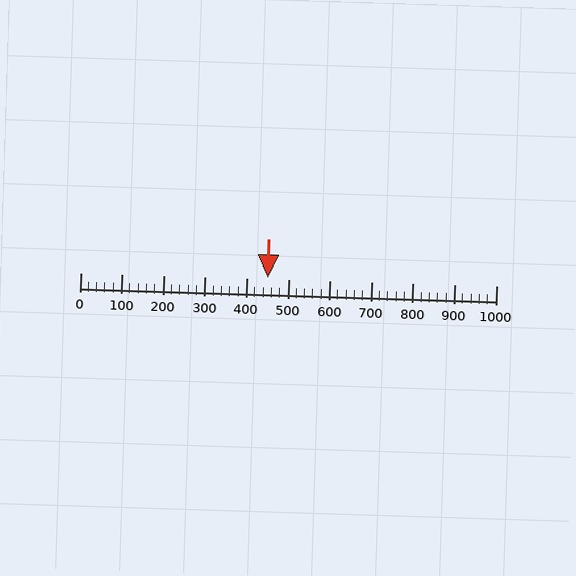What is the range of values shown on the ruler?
The ruler shows values from 0 to 1000.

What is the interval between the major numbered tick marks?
The major tick marks are spaced 100 units apart.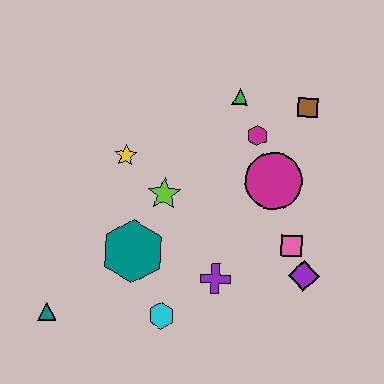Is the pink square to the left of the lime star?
No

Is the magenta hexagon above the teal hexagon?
Yes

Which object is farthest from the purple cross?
The brown square is farthest from the purple cross.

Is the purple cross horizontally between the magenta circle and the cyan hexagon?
Yes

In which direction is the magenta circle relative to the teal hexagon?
The magenta circle is to the right of the teal hexagon.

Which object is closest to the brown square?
The magenta hexagon is closest to the brown square.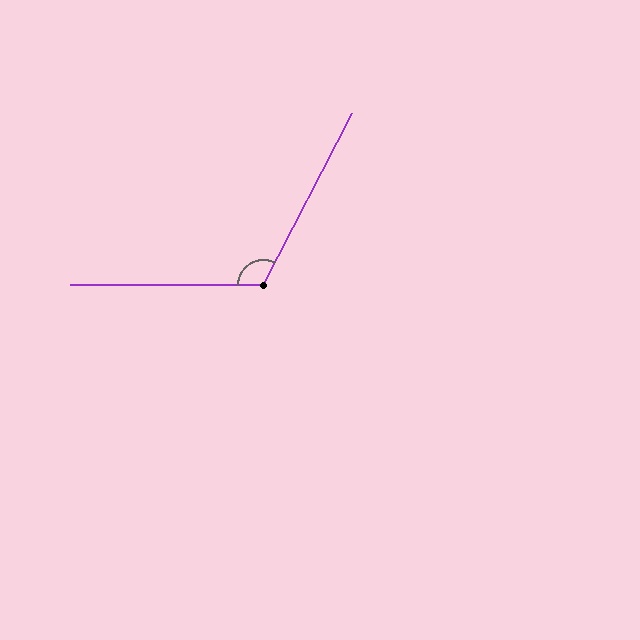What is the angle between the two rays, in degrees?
Approximately 117 degrees.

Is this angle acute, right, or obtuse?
It is obtuse.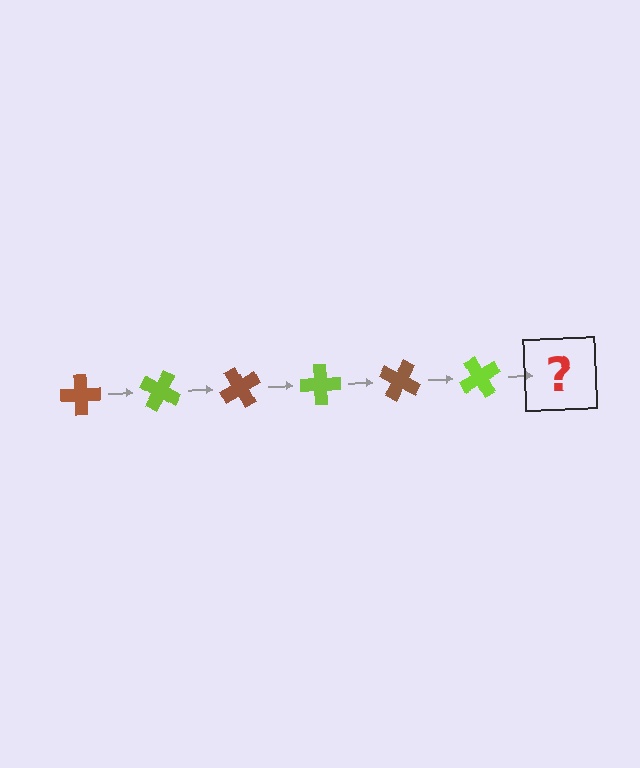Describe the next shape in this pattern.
It should be a brown cross, rotated 180 degrees from the start.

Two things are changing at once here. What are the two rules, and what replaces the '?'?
The two rules are that it rotates 30 degrees each step and the color cycles through brown and lime. The '?' should be a brown cross, rotated 180 degrees from the start.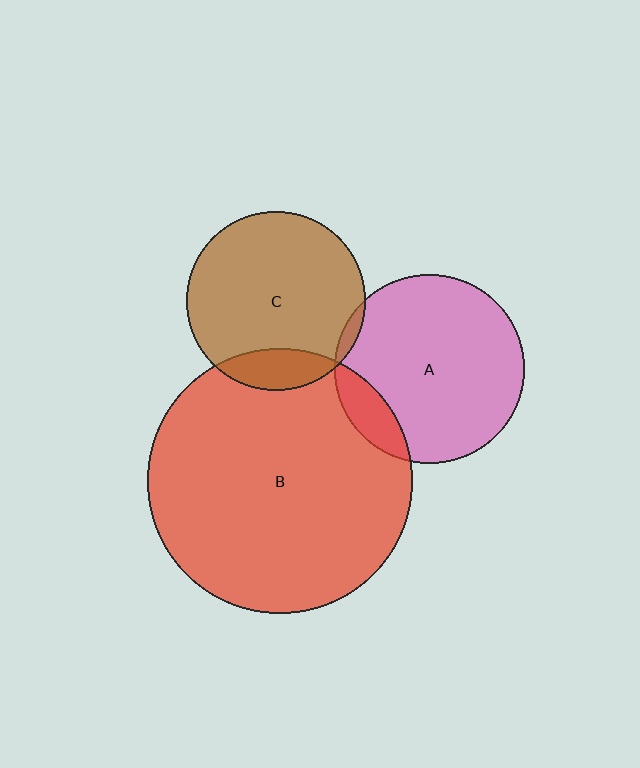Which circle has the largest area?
Circle B (red).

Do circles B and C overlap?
Yes.